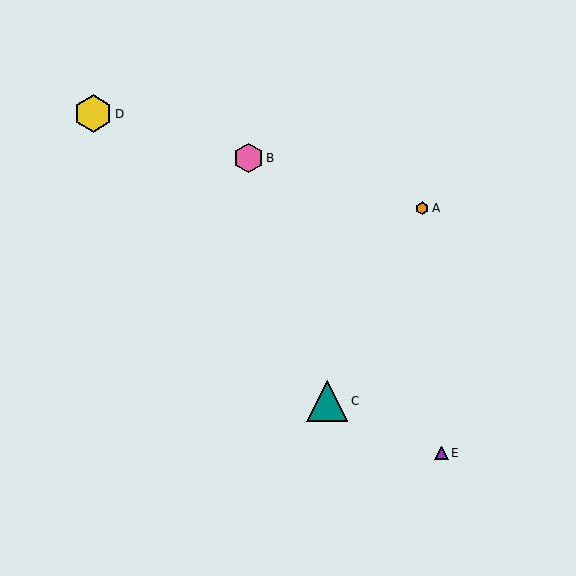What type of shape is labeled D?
Shape D is a yellow hexagon.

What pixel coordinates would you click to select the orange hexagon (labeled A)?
Click at (422, 208) to select the orange hexagon A.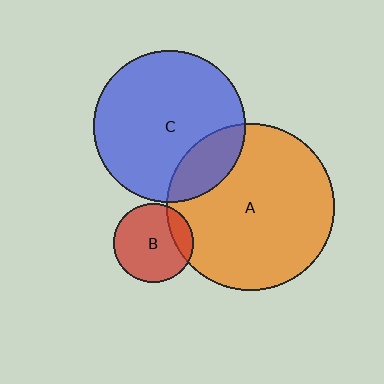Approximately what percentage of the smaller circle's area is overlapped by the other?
Approximately 15%.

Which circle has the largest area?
Circle A (orange).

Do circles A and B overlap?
Yes.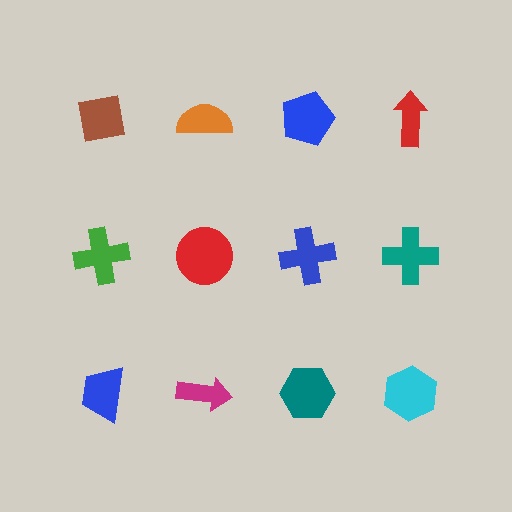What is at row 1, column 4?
A red arrow.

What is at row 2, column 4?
A teal cross.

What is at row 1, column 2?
An orange semicircle.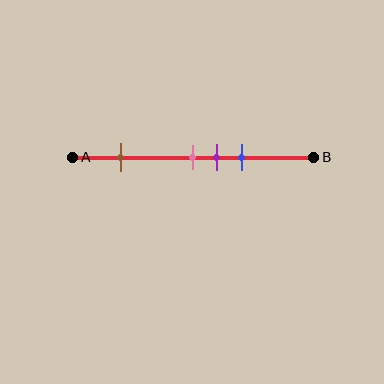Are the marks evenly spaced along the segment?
No, the marks are not evenly spaced.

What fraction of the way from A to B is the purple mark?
The purple mark is approximately 60% (0.6) of the way from A to B.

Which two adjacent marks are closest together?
The pink and purple marks are the closest adjacent pair.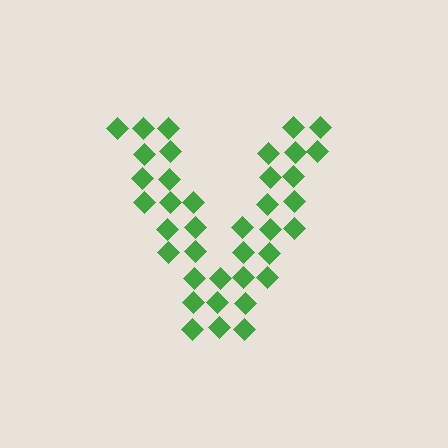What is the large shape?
The large shape is the letter V.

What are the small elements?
The small elements are diamonds.